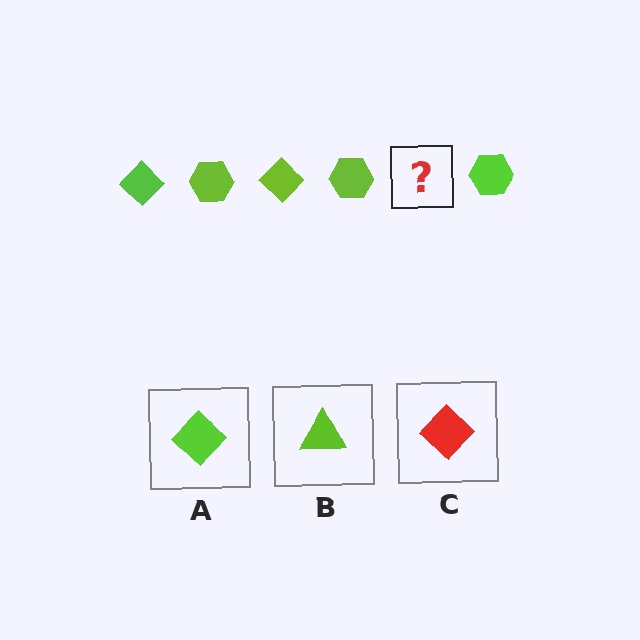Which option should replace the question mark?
Option A.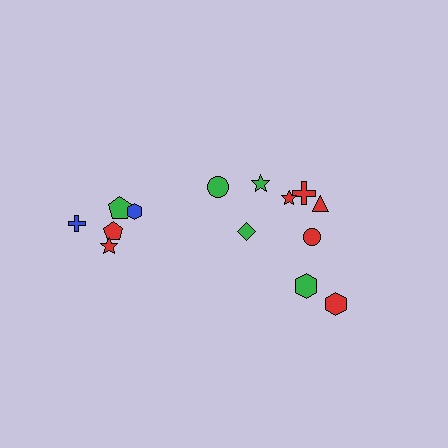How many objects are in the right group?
There are 8 objects.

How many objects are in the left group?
There are 6 objects.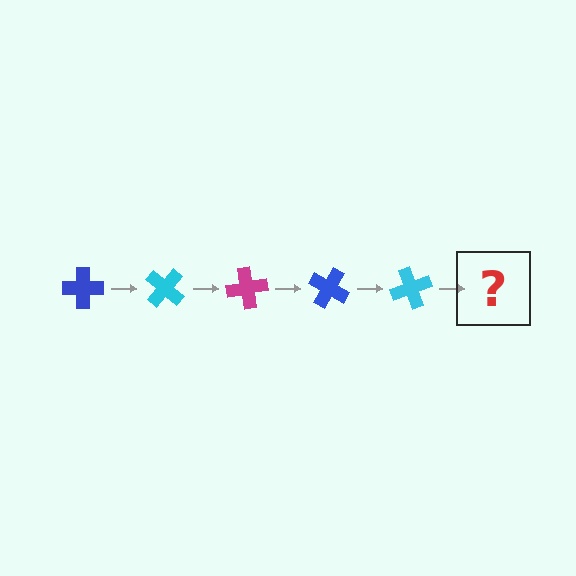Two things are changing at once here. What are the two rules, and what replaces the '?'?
The two rules are that it rotates 40 degrees each step and the color cycles through blue, cyan, and magenta. The '?' should be a magenta cross, rotated 200 degrees from the start.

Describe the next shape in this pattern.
It should be a magenta cross, rotated 200 degrees from the start.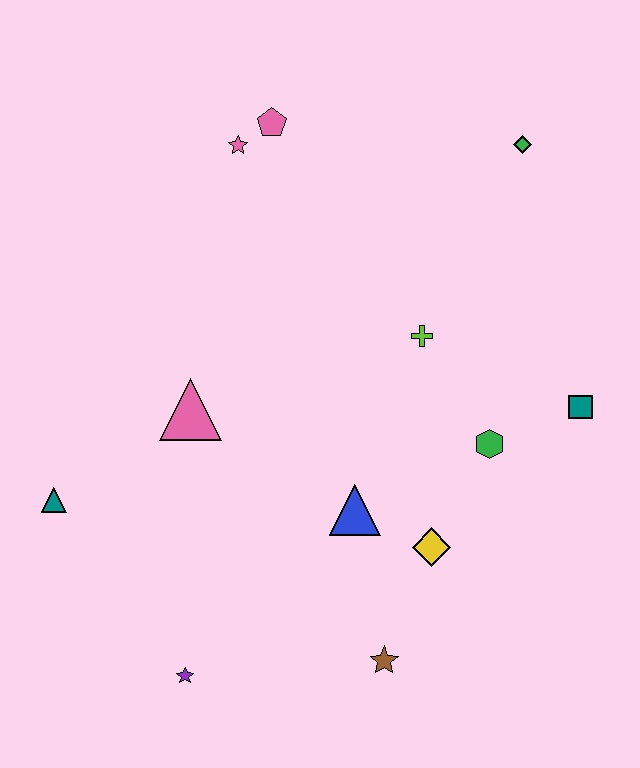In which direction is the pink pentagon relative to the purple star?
The pink pentagon is above the purple star.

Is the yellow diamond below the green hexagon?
Yes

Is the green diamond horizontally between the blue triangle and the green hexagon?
No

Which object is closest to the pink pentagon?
The pink star is closest to the pink pentagon.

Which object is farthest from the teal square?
The teal triangle is farthest from the teal square.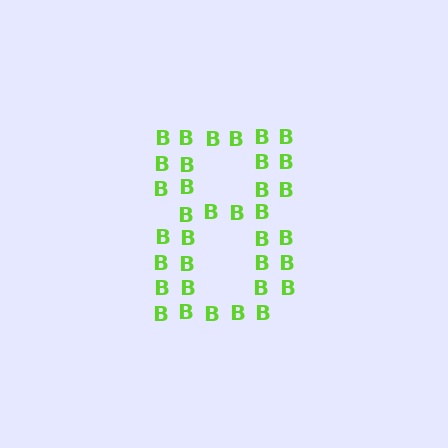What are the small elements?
The small elements are letter B's.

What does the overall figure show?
The overall figure shows the digit 8.